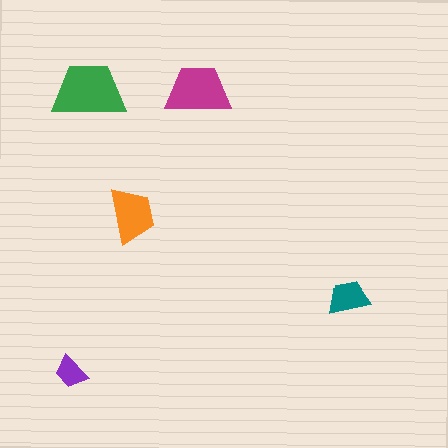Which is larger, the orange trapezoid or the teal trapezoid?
The orange one.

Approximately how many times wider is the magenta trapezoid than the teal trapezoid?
About 1.5 times wider.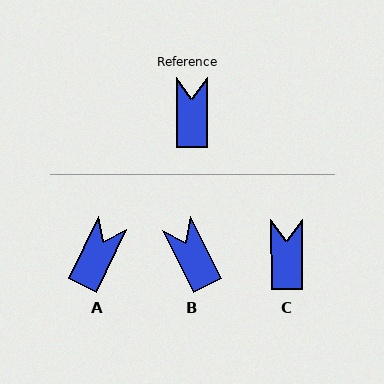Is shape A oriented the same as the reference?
No, it is off by about 26 degrees.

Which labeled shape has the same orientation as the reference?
C.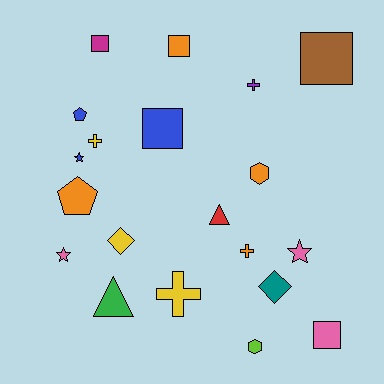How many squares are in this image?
There are 5 squares.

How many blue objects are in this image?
There are 3 blue objects.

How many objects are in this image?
There are 20 objects.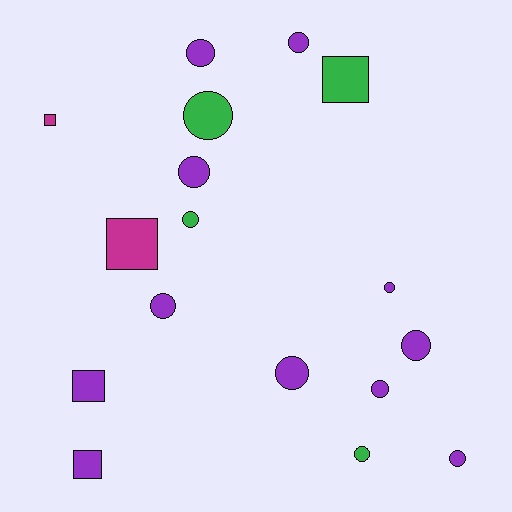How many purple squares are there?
There are 2 purple squares.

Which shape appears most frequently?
Circle, with 12 objects.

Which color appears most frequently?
Purple, with 11 objects.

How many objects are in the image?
There are 17 objects.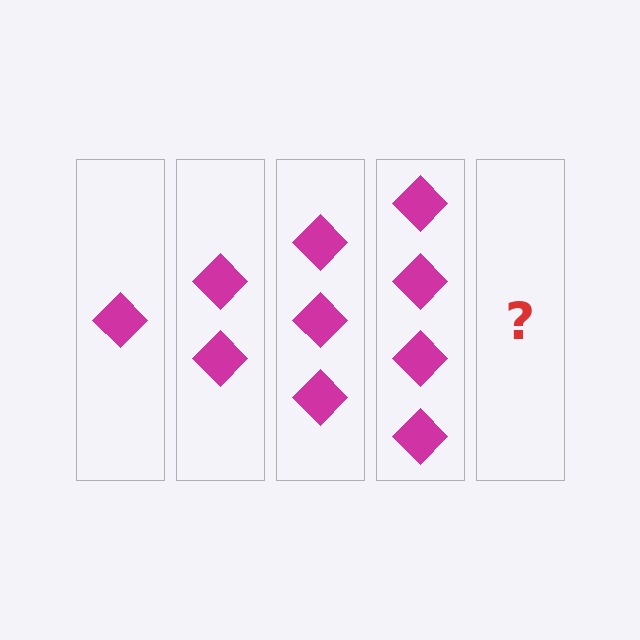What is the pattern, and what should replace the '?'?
The pattern is that each step adds one more diamond. The '?' should be 5 diamonds.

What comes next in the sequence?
The next element should be 5 diamonds.